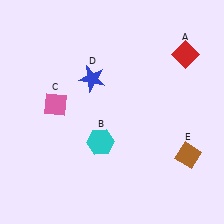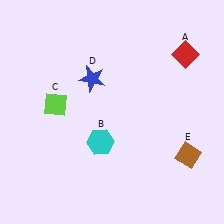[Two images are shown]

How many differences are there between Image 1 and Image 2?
There is 1 difference between the two images.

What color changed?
The diamond (C) changed from pink in Image 1 to lime in Image 2.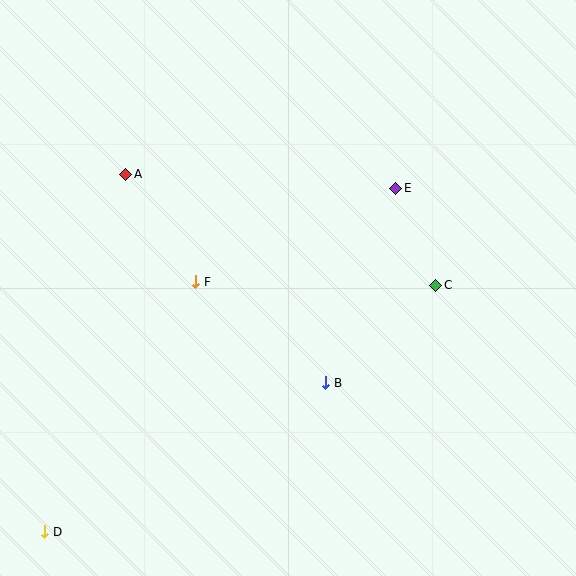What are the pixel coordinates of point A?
Point A is at (126, 174).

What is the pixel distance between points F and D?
The distance between F and D is 292 pixels.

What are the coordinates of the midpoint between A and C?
The midpoint between A and C is at (281, 230).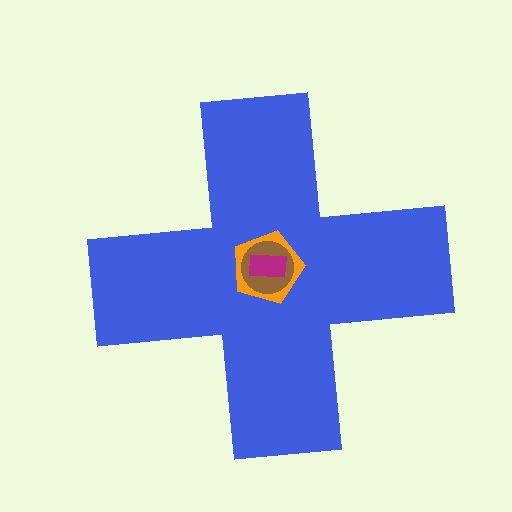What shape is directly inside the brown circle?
The magenta rectangle.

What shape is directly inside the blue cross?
The orange pentagon.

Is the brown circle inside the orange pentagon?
Yes.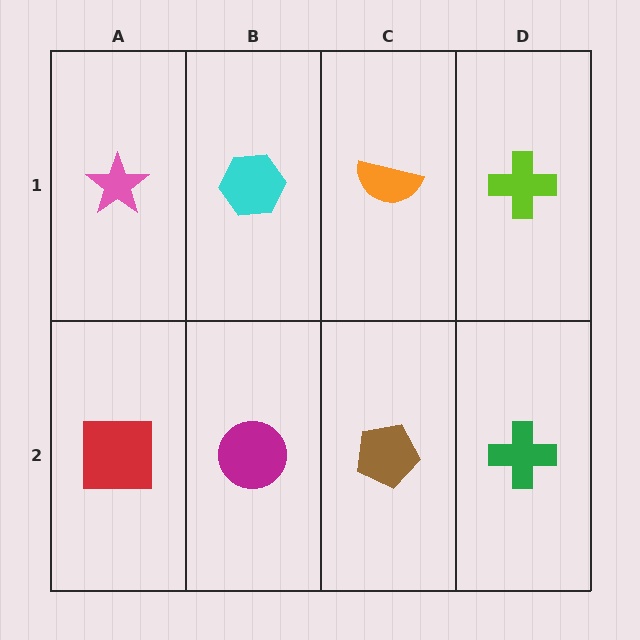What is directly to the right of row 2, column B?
A brown pentagon.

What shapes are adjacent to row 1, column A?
A red square (row 2, column A), a cyan hexagon (row 1, column B).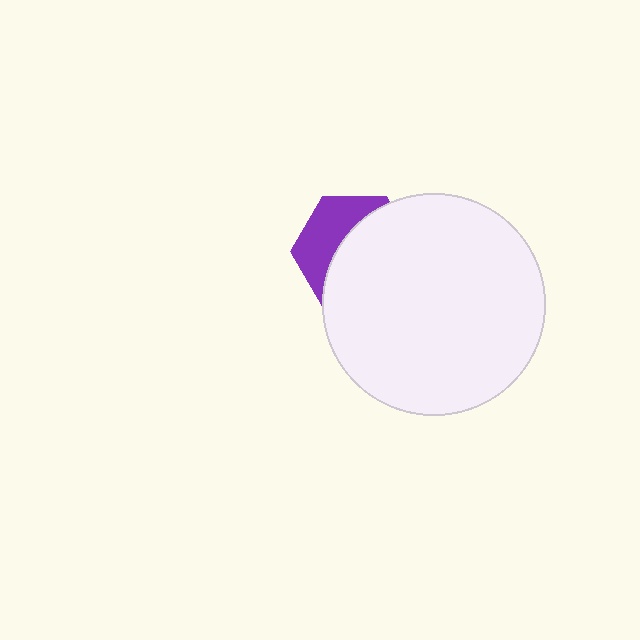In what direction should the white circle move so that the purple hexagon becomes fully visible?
The white circle should move right. That is the shortest direction to clear the overlap and leave the purple hexagon fully visible.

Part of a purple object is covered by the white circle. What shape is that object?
It is a hexagon.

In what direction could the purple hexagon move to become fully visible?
The purple hexagon could move left. That would shift it out from behind the white circle entirely.